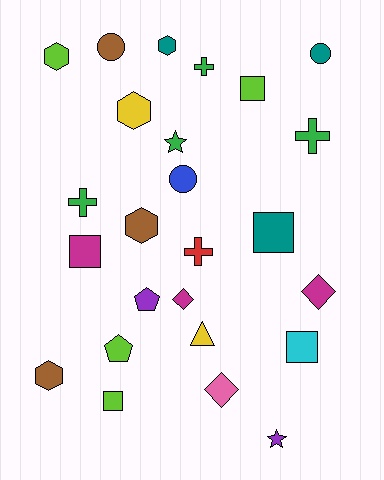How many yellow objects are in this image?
There are 2 yellow objects.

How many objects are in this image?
There are 25 objects.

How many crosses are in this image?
There are 4 crosses.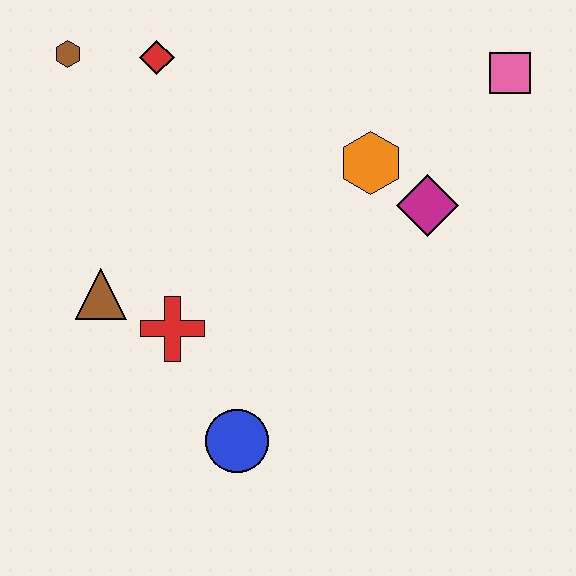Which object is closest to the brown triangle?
The red cross is closest to the brown triangle.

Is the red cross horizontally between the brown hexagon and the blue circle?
Yes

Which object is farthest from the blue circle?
The pink square is farthest from the blue circle.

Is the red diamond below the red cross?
No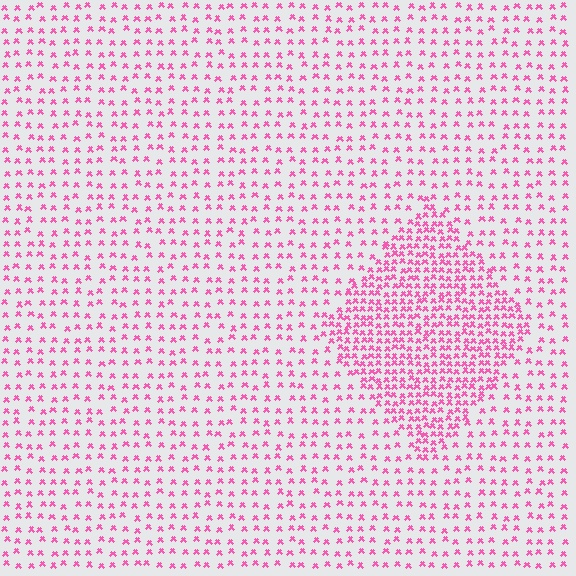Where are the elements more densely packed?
The elements are more densely packed inside the diamond boundary.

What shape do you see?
I see a diamond.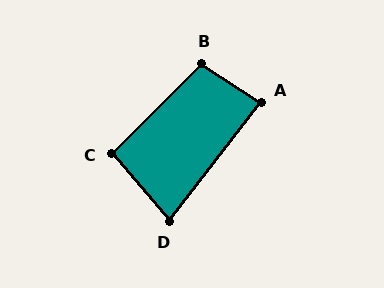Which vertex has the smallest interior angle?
D, at approximately 78 degrees.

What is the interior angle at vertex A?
Approximately 85 degrees (approximately right).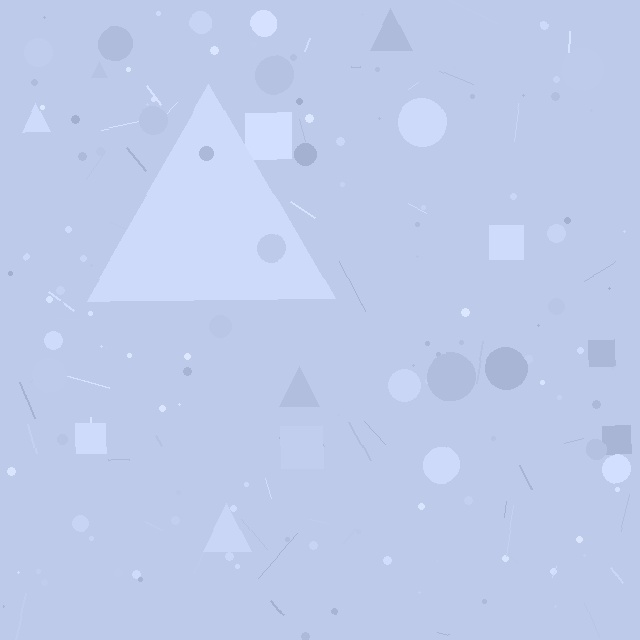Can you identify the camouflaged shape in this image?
The camouflaged shape is a triangle.